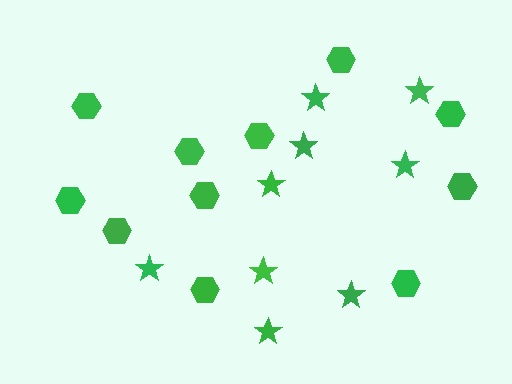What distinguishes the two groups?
There are 2 groups: one group of hexagons (11) and one group of stars (9).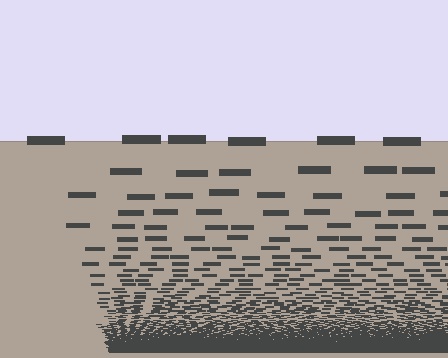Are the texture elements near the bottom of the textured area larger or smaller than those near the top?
Smaller. The gradient is inverted — elements near the bottom are smaller and denser.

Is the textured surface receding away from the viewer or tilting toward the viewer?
The surface appears to tilt toward the viewer. Texture elements get larger and sparser toward the top.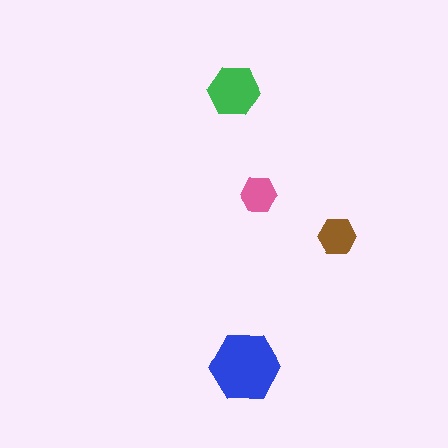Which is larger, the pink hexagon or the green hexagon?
The green one.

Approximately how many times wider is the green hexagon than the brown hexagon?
About 1.5 times wider.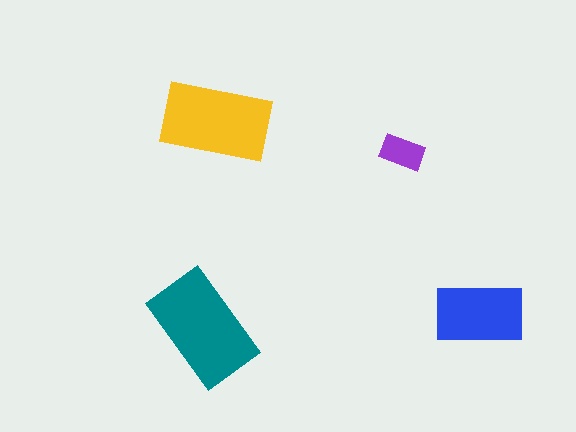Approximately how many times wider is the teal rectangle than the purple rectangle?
About 2.5 times wider.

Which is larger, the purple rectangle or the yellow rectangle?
The yellow one.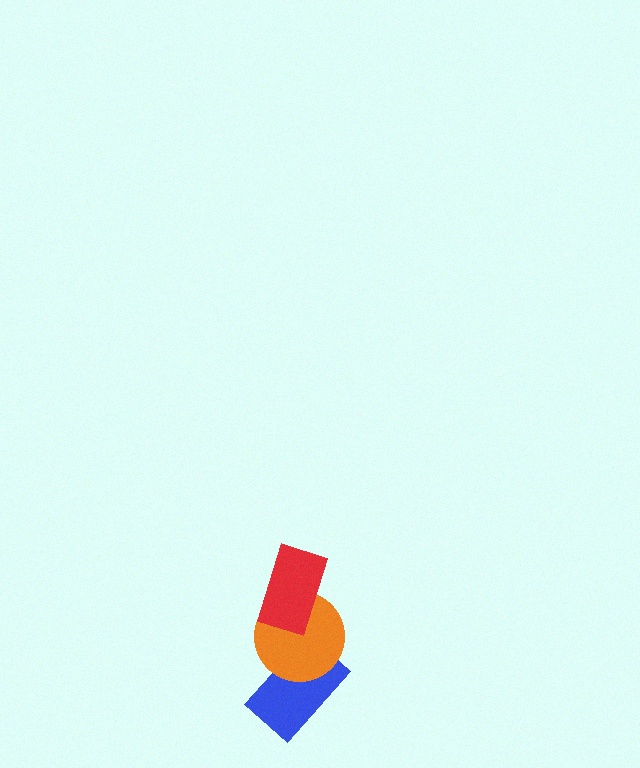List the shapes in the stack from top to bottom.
From top to bottom: the red rectangle, the orange circle, the blue rectangle.